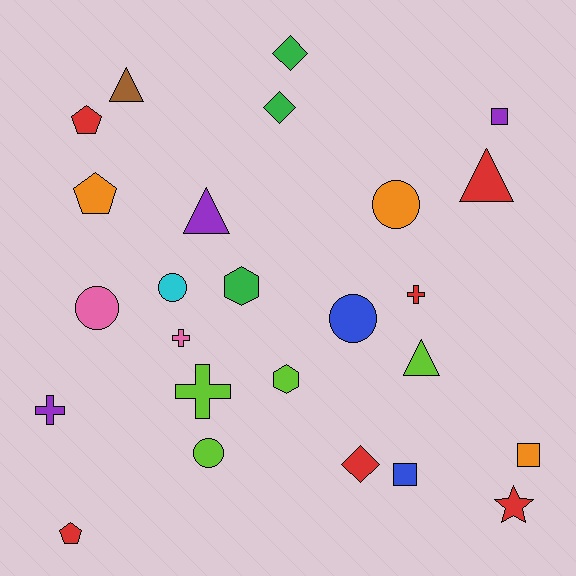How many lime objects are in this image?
There are 4 lime objects.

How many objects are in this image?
There are 25 objects.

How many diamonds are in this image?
There are 3 diamonds.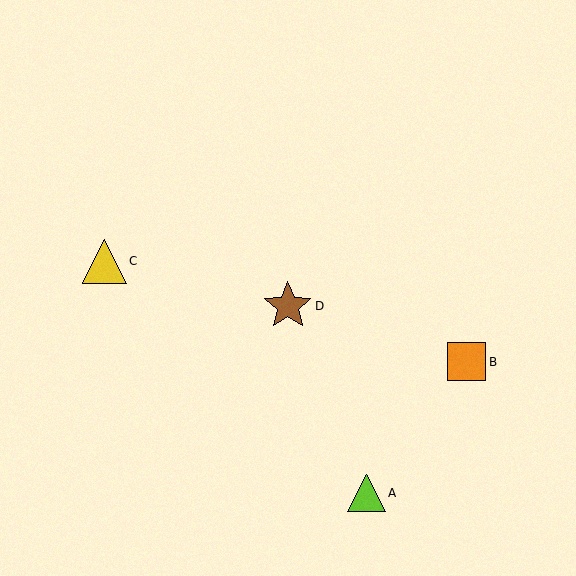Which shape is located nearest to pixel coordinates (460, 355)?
The orange square (labeled B) at (466, 362) is nearest to that location.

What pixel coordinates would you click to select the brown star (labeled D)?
Click at (288, 306) to select the brown star D.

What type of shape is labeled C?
Shape C is a yellow triangle.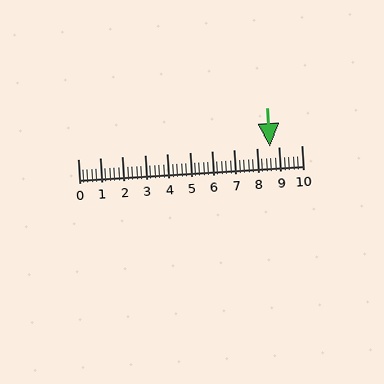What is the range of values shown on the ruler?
The ruler shows values from 0 to 10.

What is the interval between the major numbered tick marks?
The major tick marks are spaced 1 units apart.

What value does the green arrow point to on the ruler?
The green arrow points to approximately 8.6.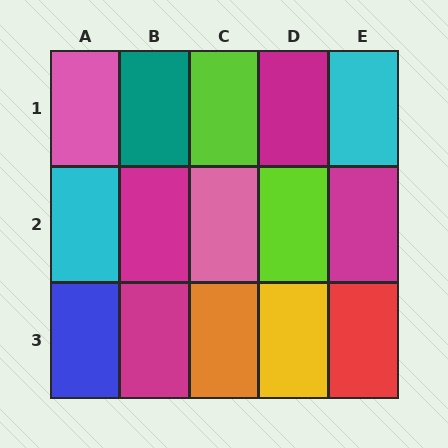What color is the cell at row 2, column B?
Magenta.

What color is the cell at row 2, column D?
Lime.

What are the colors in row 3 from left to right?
Blue, magenta, orange, yellow, red.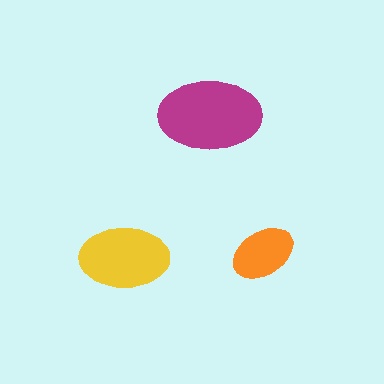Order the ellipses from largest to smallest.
the magenta one, the yellow one, the orange one.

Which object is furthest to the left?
The yellow ellipse is leftmost.